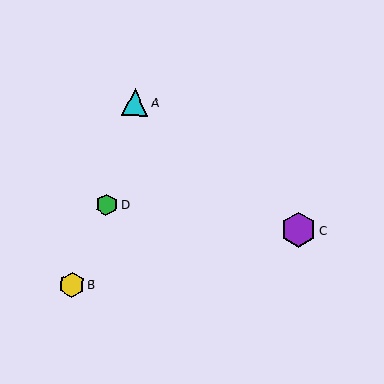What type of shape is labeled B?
Shape B is a yellow hexagon.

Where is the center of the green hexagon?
The center of the green hexagon is at (106, 205).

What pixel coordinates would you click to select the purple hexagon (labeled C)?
Click at (299, 230) to select the purple hexagon C.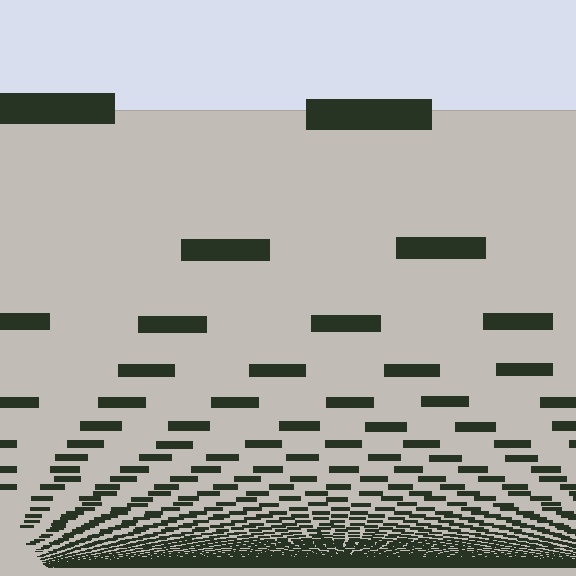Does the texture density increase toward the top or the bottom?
Density increases toward the bottom.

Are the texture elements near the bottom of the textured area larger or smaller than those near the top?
Smaller. The gradient is inverted — elements near the bottom are smaller and denser.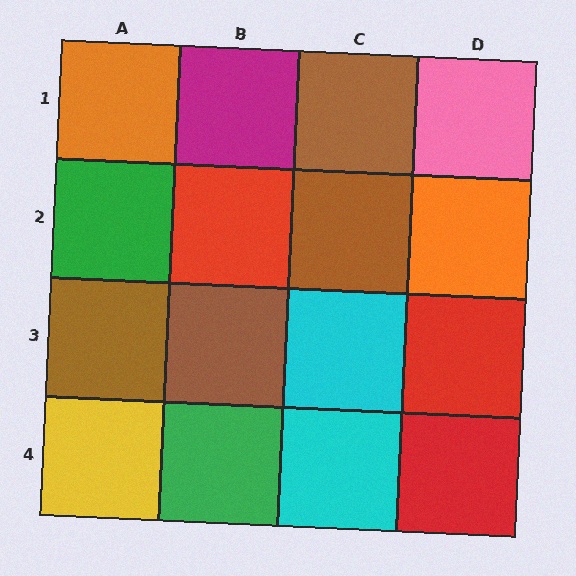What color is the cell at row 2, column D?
Orange.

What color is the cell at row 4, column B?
Green.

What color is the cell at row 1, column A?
Orange.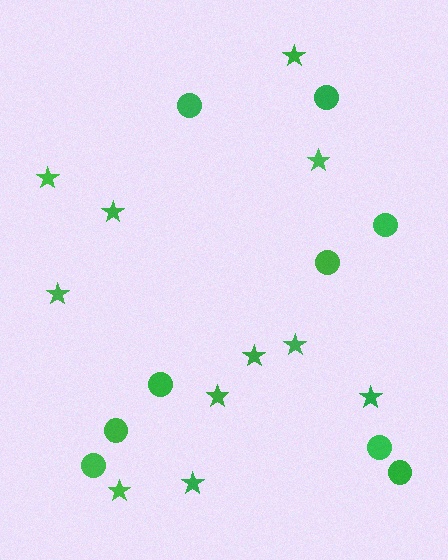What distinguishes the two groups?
There are 2 groups: one group of stars (11) and one group of circles (9).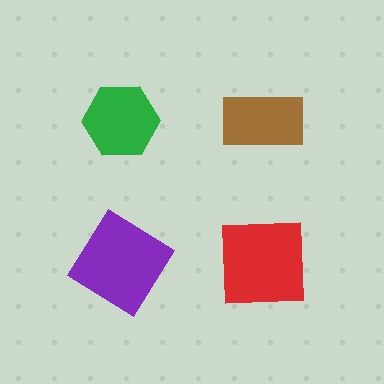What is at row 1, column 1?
A green hexagon.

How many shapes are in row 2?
2 shapes.